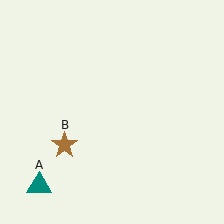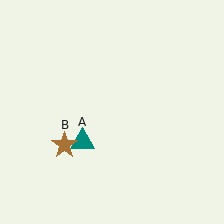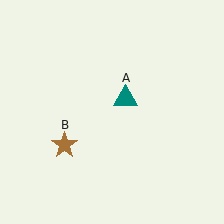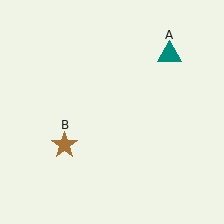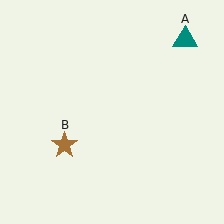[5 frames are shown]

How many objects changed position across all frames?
1 object changed position: teal triangle (object A).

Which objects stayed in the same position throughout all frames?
Brown star (object B) remained stationary.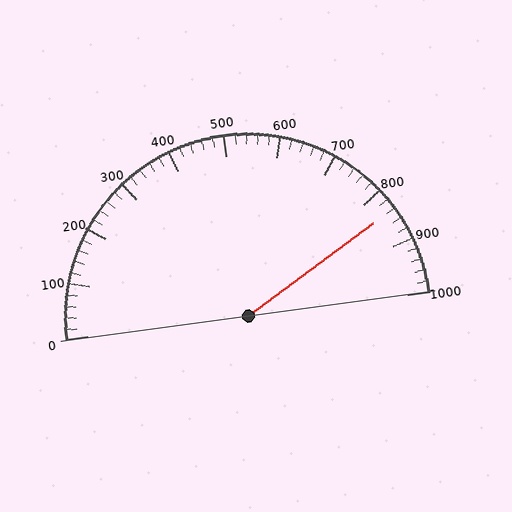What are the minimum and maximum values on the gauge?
The gauge ranges from 0 to 1000.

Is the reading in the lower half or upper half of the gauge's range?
The reading is in the upper half of the range (0 to 1000).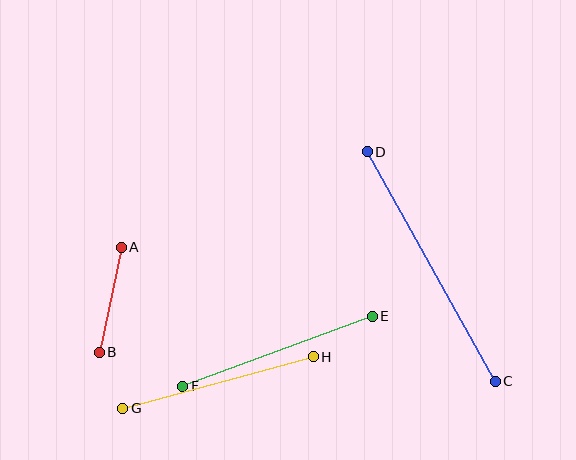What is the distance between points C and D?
The distance is approximately 263 pixels.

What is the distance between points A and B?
The distance is approximately 107 pixels.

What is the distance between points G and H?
The distance is approximately 197 pixels.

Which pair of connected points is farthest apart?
Points C and D are farthest apart.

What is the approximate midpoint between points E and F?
The midpoint is at approximately (277, 351) pixels.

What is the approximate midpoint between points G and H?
The midpoint is at approximately (218, 382) pixels.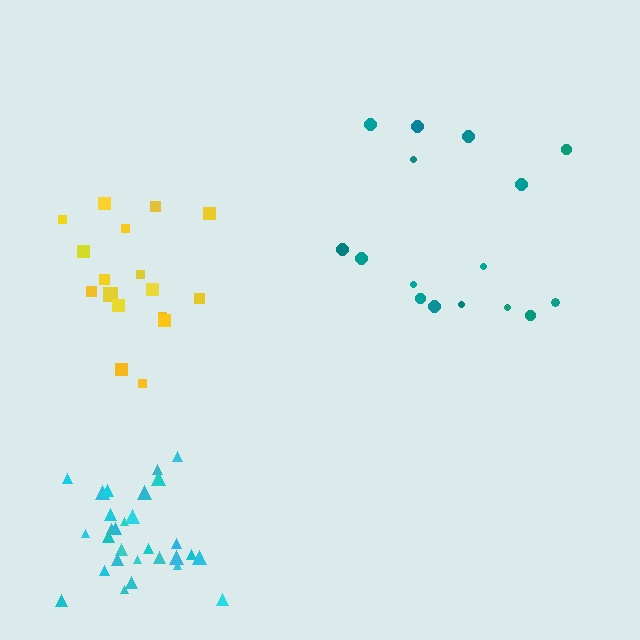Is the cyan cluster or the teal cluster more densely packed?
Cyan.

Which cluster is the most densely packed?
Cyan.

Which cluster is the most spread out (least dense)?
Teal.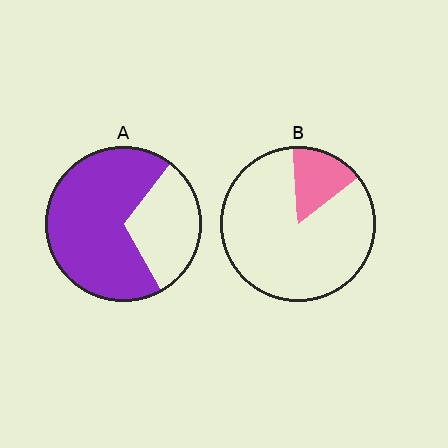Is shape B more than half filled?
No.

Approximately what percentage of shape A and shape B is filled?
A is approximately 70% and B is approximately 15%.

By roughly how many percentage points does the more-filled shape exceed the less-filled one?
By roughly 55 percentage points (A over B).